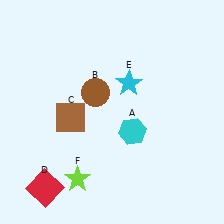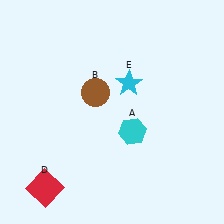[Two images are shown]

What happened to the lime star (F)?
The lime star (F) was removed in Image 2. It was in the bottom-left area of Image 1.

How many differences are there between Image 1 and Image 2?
There are 2 differences between the two images.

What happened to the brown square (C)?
The brown square (C) was removed in Image 2. It was in the bottom-left area of Image 1.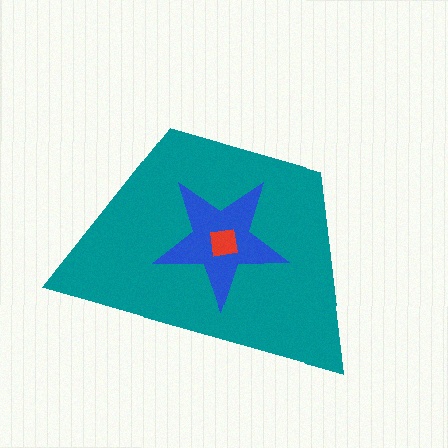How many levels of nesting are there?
3.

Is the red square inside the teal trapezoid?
Yes.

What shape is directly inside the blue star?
The red square.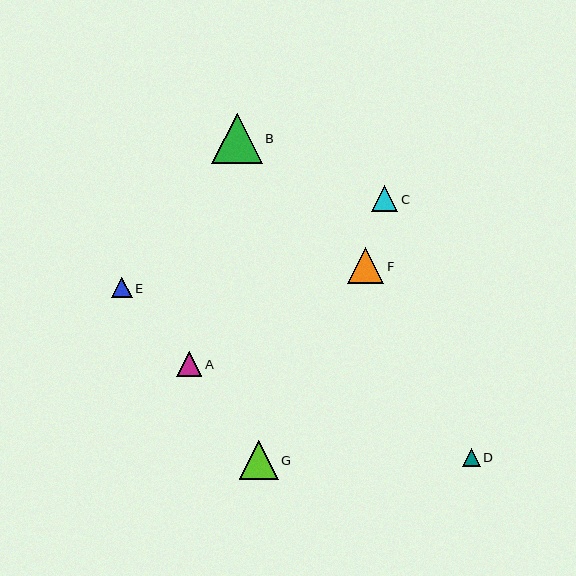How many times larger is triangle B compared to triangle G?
Triangle B is approximately 1.3 times the size of triangle G.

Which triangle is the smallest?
Triangle D is the smallest with a size of approximately 18 pixels.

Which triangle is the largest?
Triangle B is the largest with a size of approximately 51 pixels.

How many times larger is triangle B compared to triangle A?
Triangle B is approximately 2.1 times the size of triangle A.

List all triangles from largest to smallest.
From largest to smallest: B, G, F, C, A, E, D.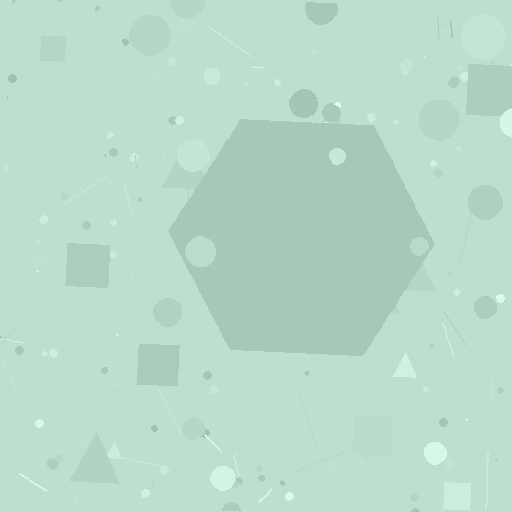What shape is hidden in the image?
A hexagon is hidden in the image.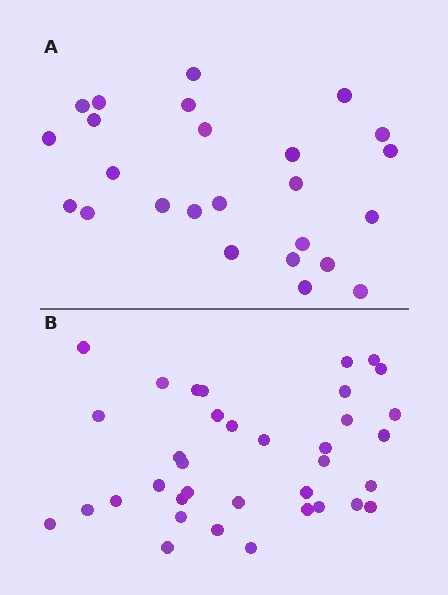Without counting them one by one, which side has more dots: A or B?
Region B (the bottom region) has more dots.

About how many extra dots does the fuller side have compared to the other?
Region B has roughly 12 or so more dots than region A.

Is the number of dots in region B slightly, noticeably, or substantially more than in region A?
Region B has noticeably more, but not dramatically so. The ratio is roughly 1.4 to 1.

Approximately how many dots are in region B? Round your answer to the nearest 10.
About 40 dots. (The exact count is 36, which rounds to 40.)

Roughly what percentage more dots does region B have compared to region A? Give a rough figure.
About 45% more.